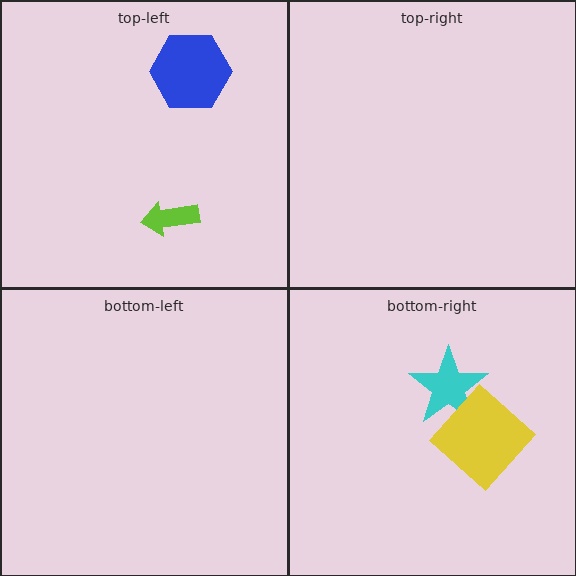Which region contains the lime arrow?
The top-left region.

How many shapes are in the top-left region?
2.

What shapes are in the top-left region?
The lime arrow, the blue hexagon.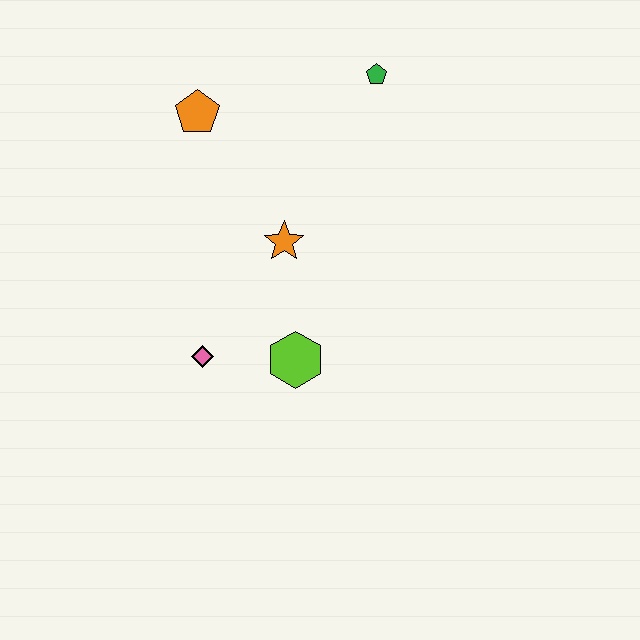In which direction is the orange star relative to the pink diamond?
The orange star is above the pink diamond.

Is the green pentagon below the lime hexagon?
No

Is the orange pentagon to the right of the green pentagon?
No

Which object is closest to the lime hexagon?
The pink diamond is closest to the lime hexagon.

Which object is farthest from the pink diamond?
The green pentagon is farthest from the pink diamond.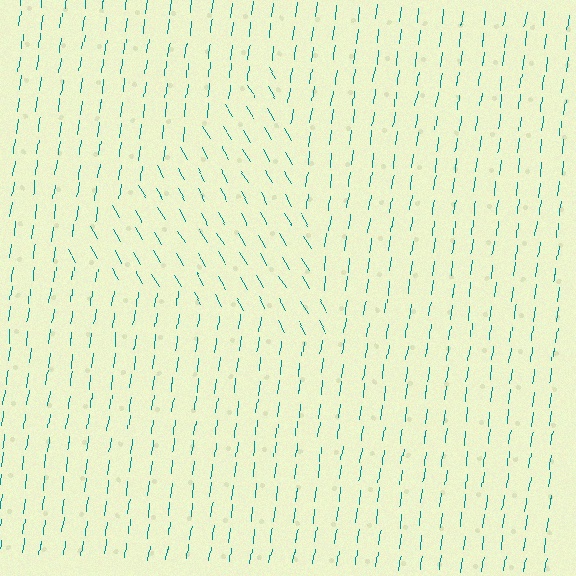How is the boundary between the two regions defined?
The boundary is defined purely by a change in line orientation (approximately 38 degrees difference). All lines are the same color and thickness.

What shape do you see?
I see a triangle.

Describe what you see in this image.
The image is filled with small teal line segments. A triangle region in the image has lines oriented differently from the surrounding lines, creating a visible texture boundary.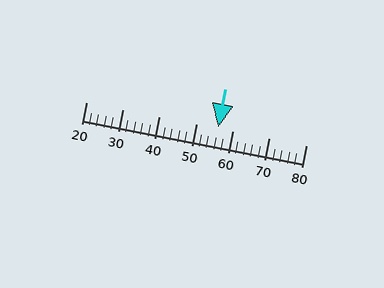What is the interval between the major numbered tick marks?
The major tick marks are spaced 10 units apart.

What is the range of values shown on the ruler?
The ruler shows values from 20 to 80.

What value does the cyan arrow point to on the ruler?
The cyan arrow points to approximately 56.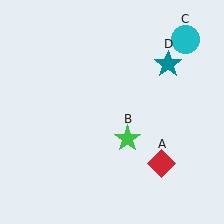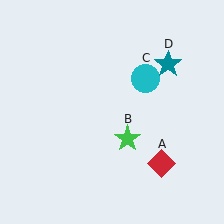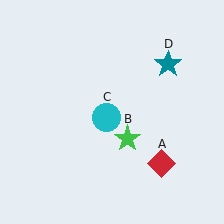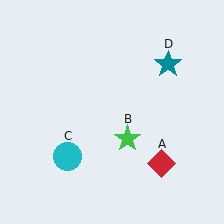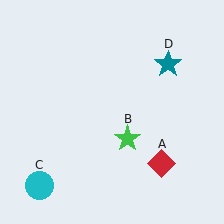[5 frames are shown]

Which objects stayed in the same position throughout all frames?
Red diamond (object A) and green star (object B) and teal star (object D) remained stationary.